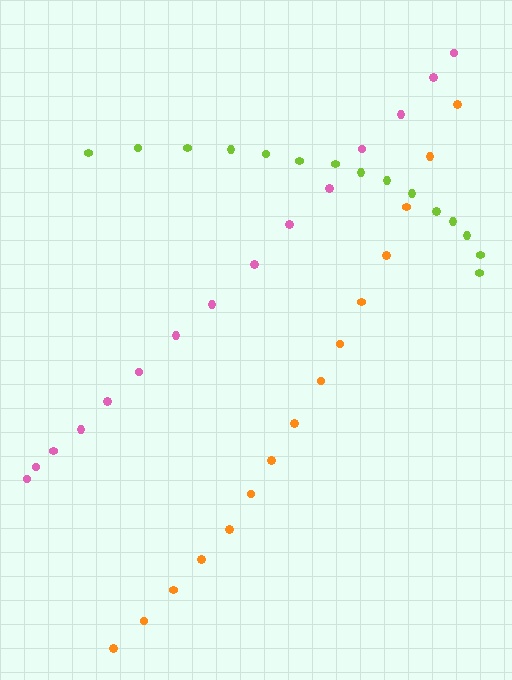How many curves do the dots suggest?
There are 3 distinct paths.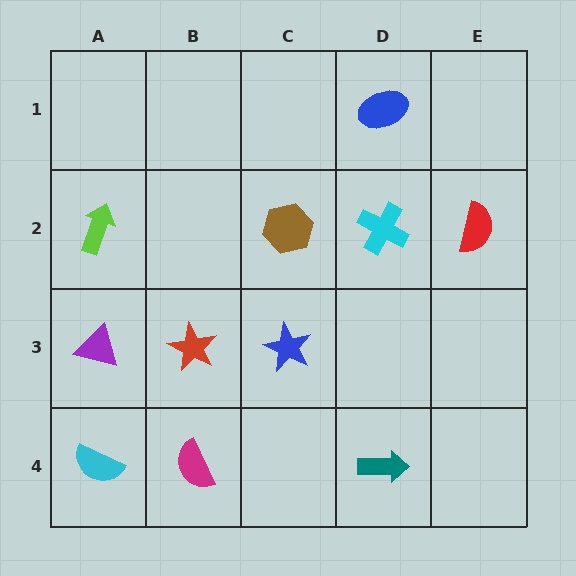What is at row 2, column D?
A cyan cross.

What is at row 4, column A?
A cyan semicircle.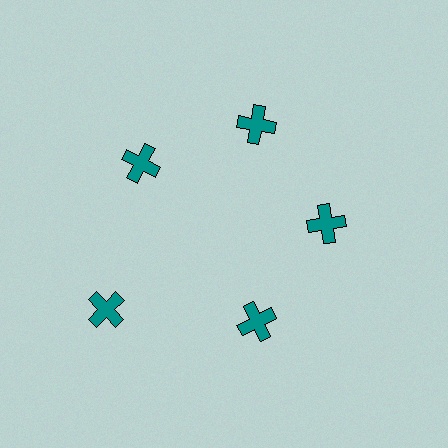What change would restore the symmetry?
The symmetry would be restored by moving it inward, back onto the ring so that all 5 crosses sit at equal angles and equal distance from the center.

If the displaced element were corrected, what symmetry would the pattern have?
It would have 5-fold rotational symmetry — the pattern would map onto itself every 72 degrees.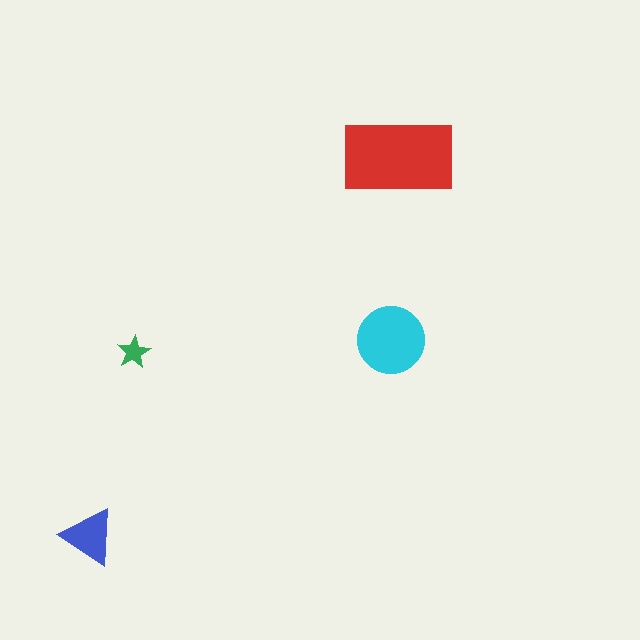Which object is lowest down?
The blue triangle is bottommost.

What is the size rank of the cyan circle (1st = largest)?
2nd.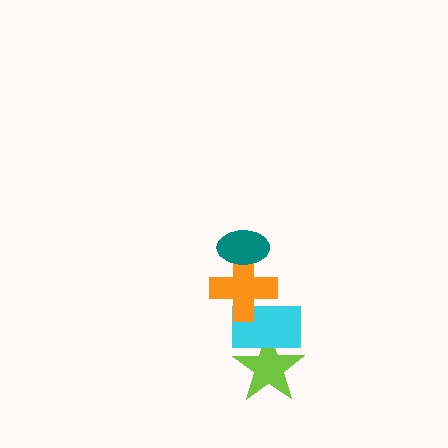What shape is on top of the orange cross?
The teal ellipse is on top of the orange cross.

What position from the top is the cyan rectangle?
The cyan rectangle is 3rd from the top.